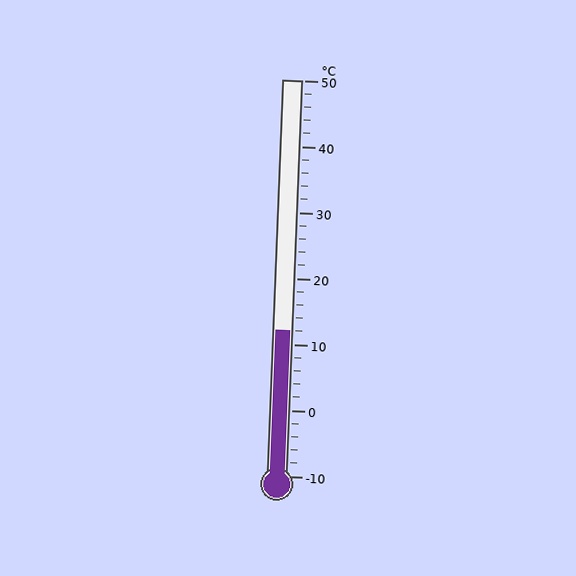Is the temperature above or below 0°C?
The temperature is above 0°C.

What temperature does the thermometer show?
The thermometer shows approximately 12°C.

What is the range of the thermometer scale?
The thermometer scale ranges from -10°C to 50°C.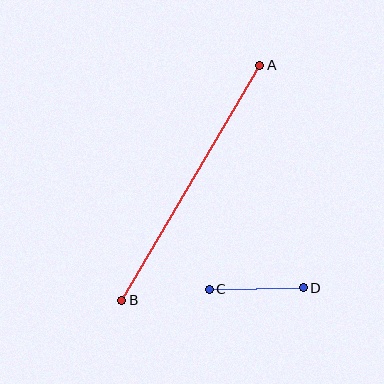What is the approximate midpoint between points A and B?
The midpoint is at approximately (191, 183) pixels.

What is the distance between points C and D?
The distance is approximately 94 pixels.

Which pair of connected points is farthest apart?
Points A and B are farthest apart.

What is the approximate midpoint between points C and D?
The midpoint is at approximately (256, 288) pixels.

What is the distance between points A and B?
The distance is approximately 272 pixels.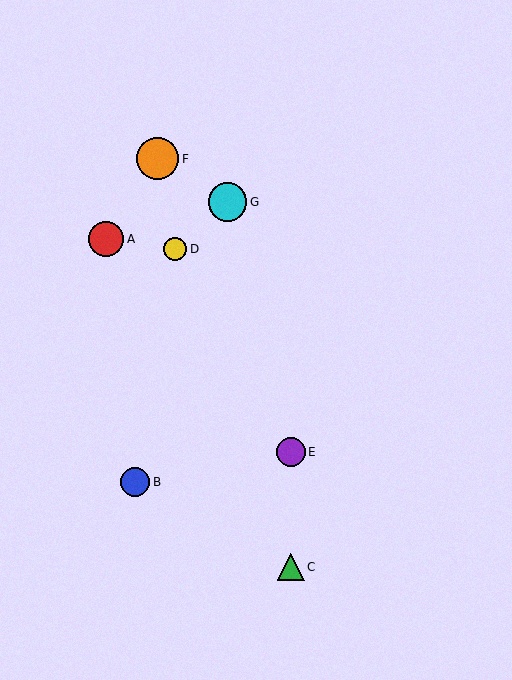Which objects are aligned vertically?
Objects C, E are aligned vertically.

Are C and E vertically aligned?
Yes, both are at x≈291.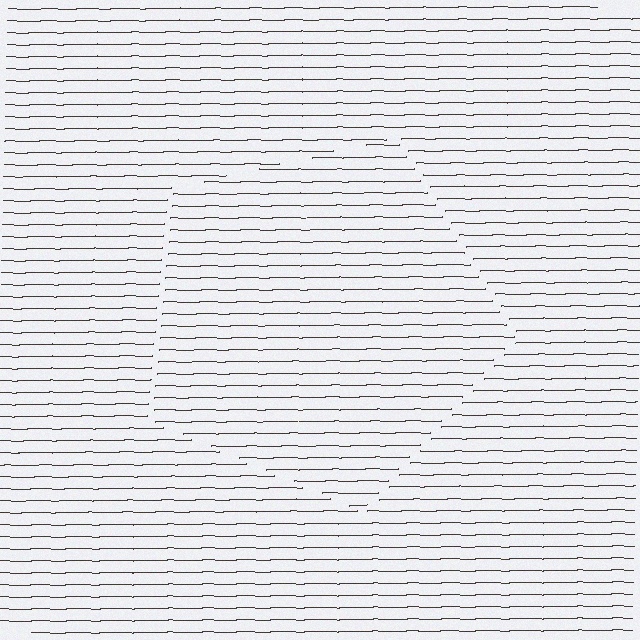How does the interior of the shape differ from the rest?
The interior of the shape contains the same grating, shifted by half a period — the contour is defined by the phase discontinuity where line-ends from the inner and outer gratings abut.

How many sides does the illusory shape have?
5 sides — the line-ends trace a pentagon.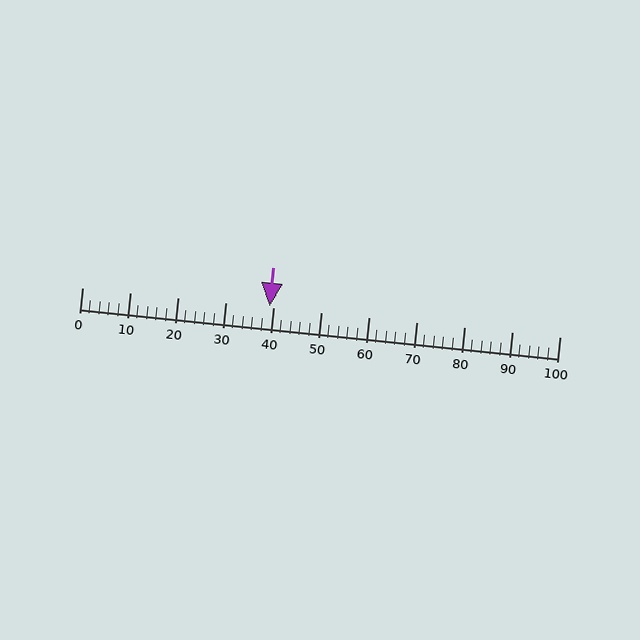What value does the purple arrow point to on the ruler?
The purple arrow points to approximately 39.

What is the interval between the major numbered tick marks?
The major tick marks are spaced 10 units apart.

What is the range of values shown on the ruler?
The ruler shows values from 0 to 100.